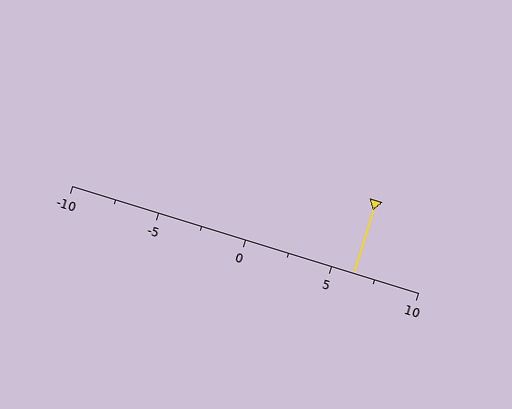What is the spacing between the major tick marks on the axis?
The major ticks are spaced 5 apart.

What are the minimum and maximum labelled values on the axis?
The axis runs from -10 to 10.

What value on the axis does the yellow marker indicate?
The marker indicates approximately 6.2.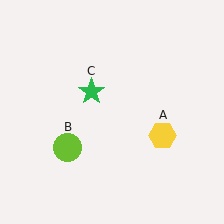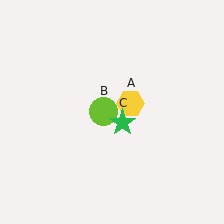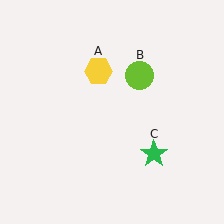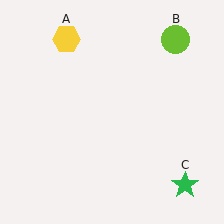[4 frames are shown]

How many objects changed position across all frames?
3 objects changed position: yellow hexagon (object A), lime circle (object B), green star (object C).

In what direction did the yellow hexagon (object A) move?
The yellow hexagon (object A) moved up and to the left.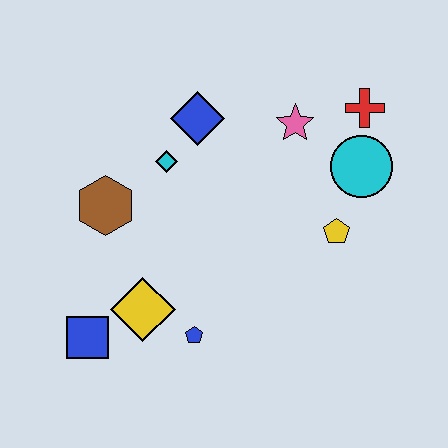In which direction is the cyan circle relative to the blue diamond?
The cyan circle is to the right of the blue diamond.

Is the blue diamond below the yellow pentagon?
No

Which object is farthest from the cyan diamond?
The red cross is farthest from the cyan diamond.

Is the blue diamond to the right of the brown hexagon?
Yes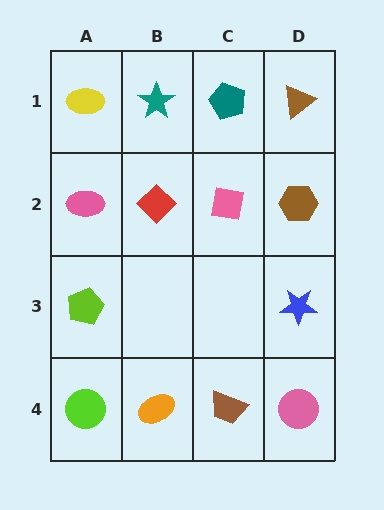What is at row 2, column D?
A brown hexagon.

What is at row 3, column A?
A lime pentagon.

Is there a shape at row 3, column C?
No, that cell is empty.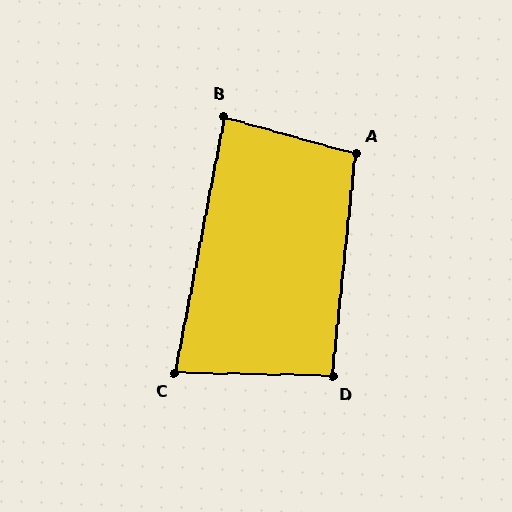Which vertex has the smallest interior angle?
C, at approximately 80 degrees.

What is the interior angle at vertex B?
Approximately 85 degrees (approximately right).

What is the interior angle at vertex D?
Approximately 95 degrees (approximately right).